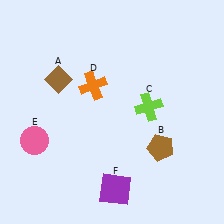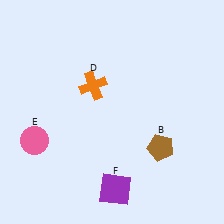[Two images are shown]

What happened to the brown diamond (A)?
The brown diamond (A) was removed in Image 2. It was in the top-left area of Image 1.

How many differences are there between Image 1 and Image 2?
There are 2 differences between the two images.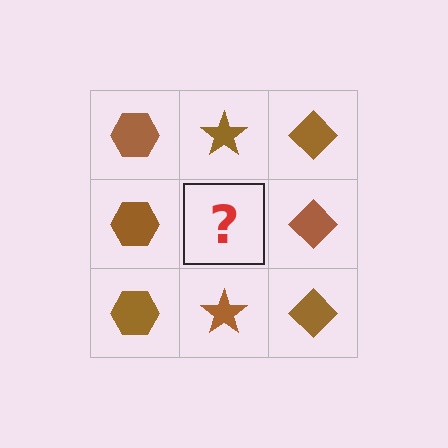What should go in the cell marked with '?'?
The missing cell should contain a brown star.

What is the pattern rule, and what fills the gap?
The rule is that each column has a consistent shape. The gap should be filled with a brown star.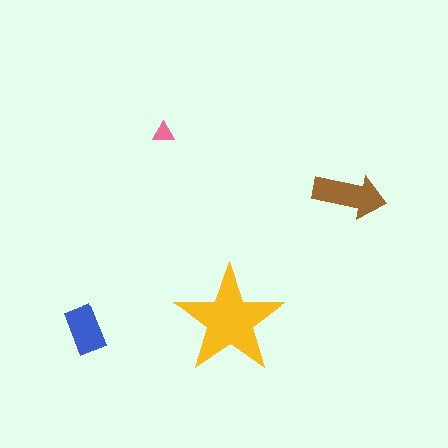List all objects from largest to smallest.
The yellow star, the brown arrow, the blue rectangle, the pink triangle.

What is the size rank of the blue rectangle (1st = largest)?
3rd.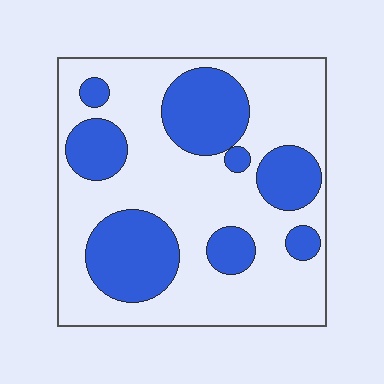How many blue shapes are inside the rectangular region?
8.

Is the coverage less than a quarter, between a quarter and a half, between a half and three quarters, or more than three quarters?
Between a quarter and a half.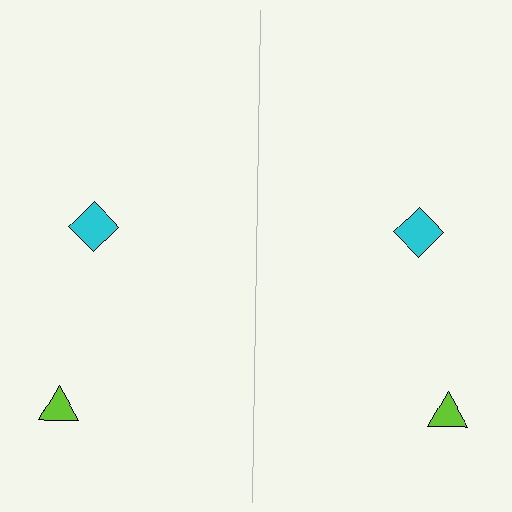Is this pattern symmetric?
Yes, this pattern has bilateral (reflection) symmetry.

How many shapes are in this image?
There are 4 shapes in this image.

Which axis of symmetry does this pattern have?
The pattern has a vertical axis of symmetry running through the center of the image.